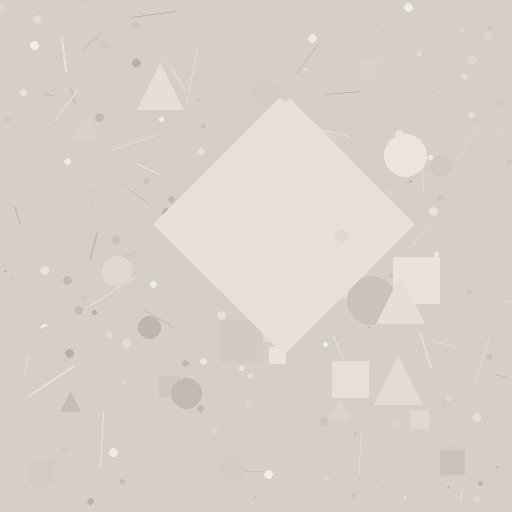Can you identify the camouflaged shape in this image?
The camouflaged shape is a diamond.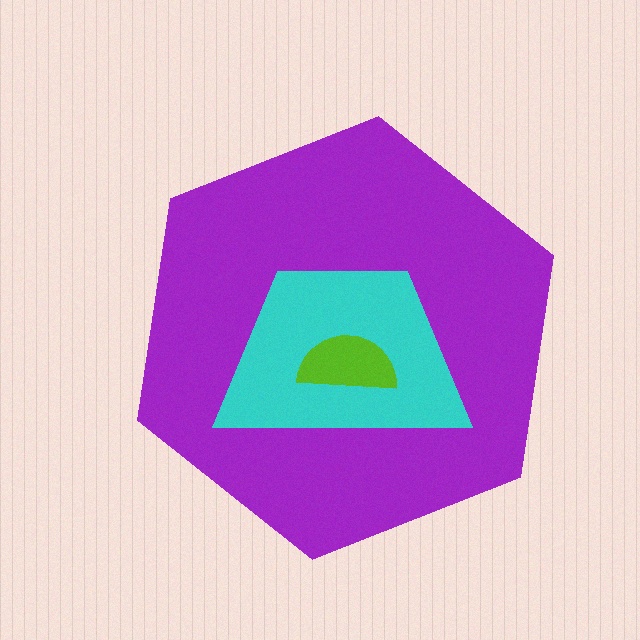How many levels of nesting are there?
3.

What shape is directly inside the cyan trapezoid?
The lime semicircle.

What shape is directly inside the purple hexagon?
The cyan trapezoid.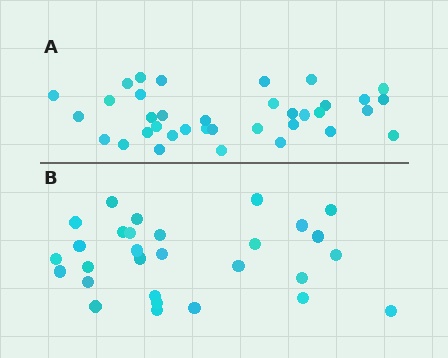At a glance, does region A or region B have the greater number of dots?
Region A (the top region) has more dots.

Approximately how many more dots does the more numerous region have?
Region A has roughly 8 or so more dots than region B.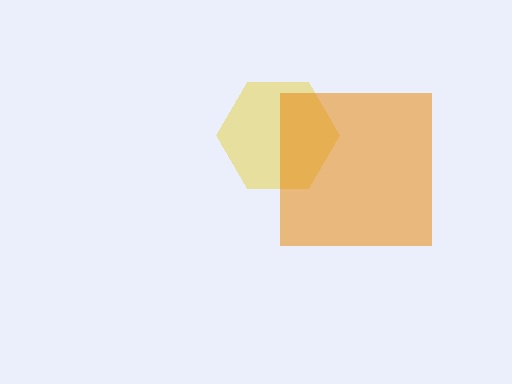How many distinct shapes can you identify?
There are 2 distinct shapes: a yellow hexagon, an orange square.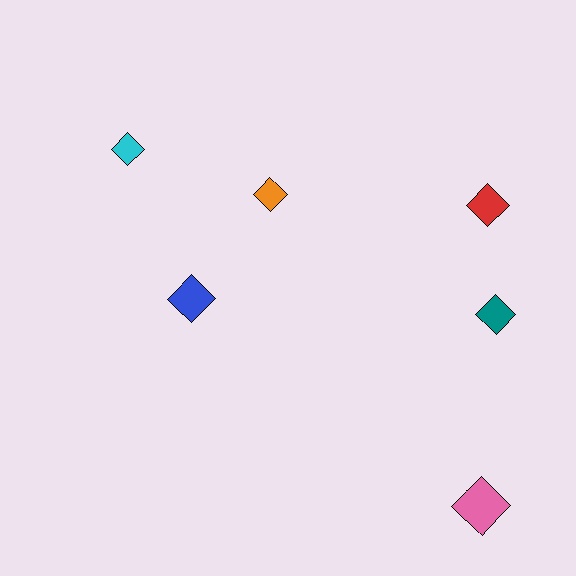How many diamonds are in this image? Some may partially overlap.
There are 6 diamonds.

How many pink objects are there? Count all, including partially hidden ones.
There is 1 pink object.